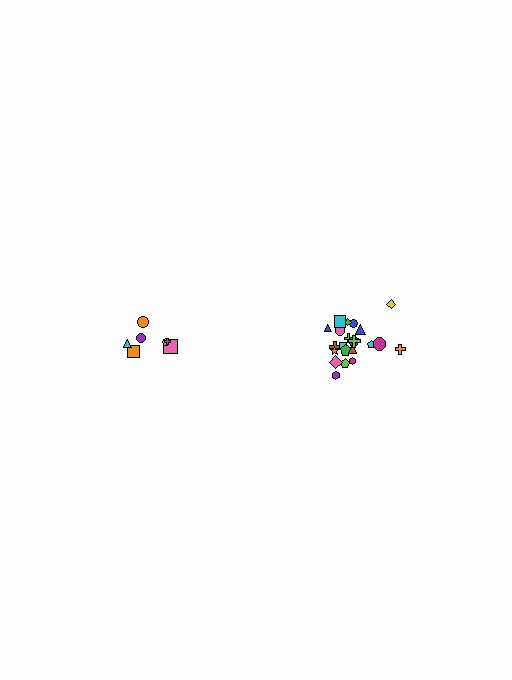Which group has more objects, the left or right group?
The right group.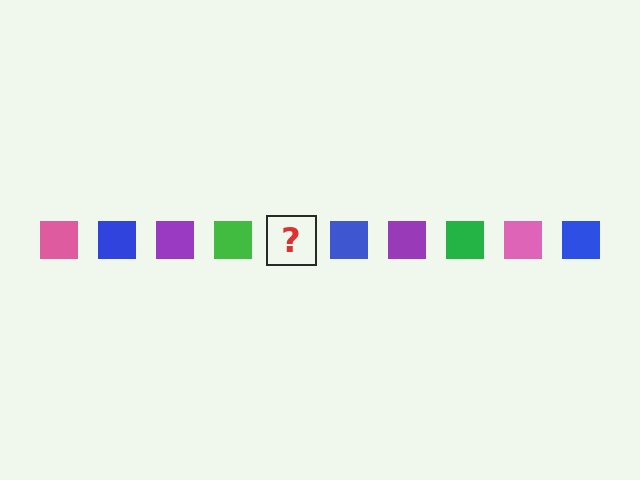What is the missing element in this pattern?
The missing element is a pink square.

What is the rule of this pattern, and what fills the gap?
The rule is that the pattern cycles through pink, blue, purple, green squares. The gap should be filled with a pink square.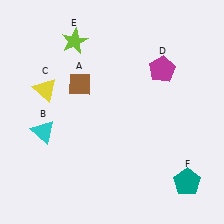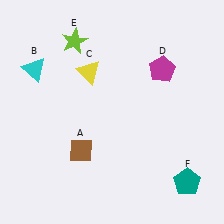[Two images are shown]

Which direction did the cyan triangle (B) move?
The cyan triangle (B) moved up.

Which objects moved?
The objects that moved are: the brown diamond (A), the cyan triangle (B), the yellow triangle (C).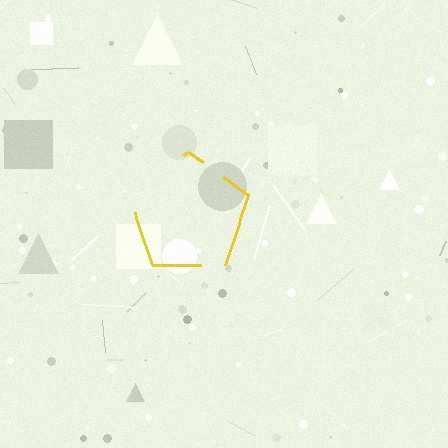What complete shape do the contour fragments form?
The contour fragments form a pentagon.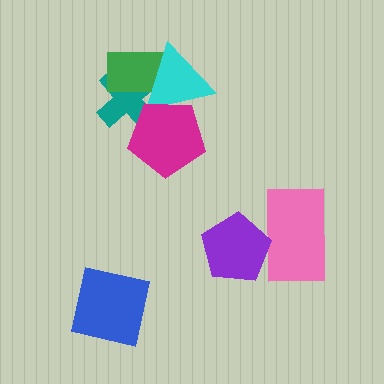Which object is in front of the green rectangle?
The cyan triangle is in front of the green rectangle.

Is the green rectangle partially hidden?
Yes, it is partially covered by another shape.